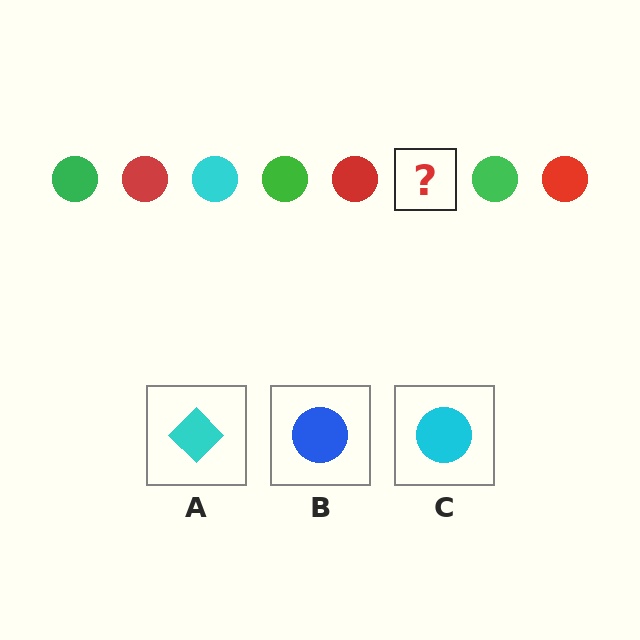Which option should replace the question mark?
Option C.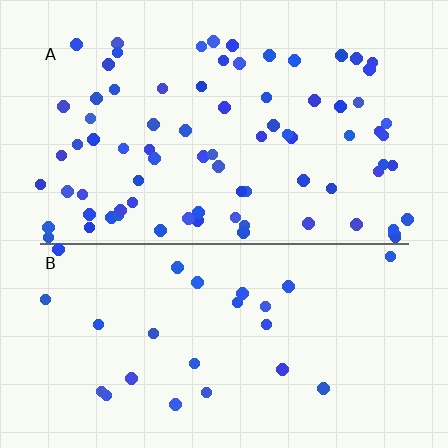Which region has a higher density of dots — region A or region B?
A (the top).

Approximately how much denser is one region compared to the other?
Approximately 3.1× — region A over region B.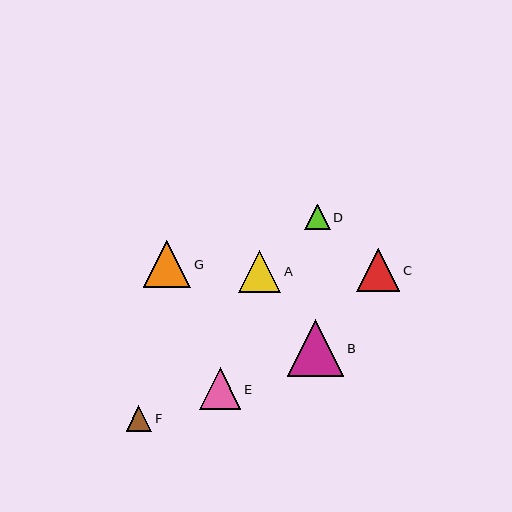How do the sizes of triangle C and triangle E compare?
Triangle C and triangle E are approximately the same size.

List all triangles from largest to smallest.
From largest to smallest: B, G, C, A, E, F, D.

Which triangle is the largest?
Triangle B is the largest with a size of approximately 57 pixels.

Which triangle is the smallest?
Triangle D is the smallest with a size of approximately 25 pixels.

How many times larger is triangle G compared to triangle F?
Triangle G is approximately 1.9 times the size of triangle F.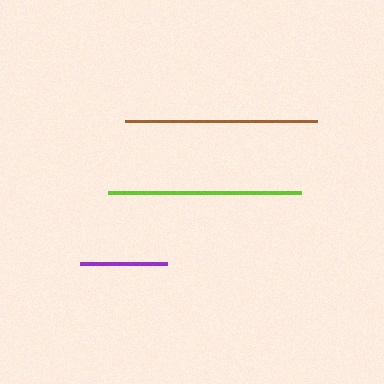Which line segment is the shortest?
The purple line is the shortest at approximately 87 pixels.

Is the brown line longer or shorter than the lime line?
The lime line is longer than the brown line.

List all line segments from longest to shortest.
From longest to shortest: lime, brown, purple.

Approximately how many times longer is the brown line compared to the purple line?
The brown line is approximately 2.2 times the length of the purple line.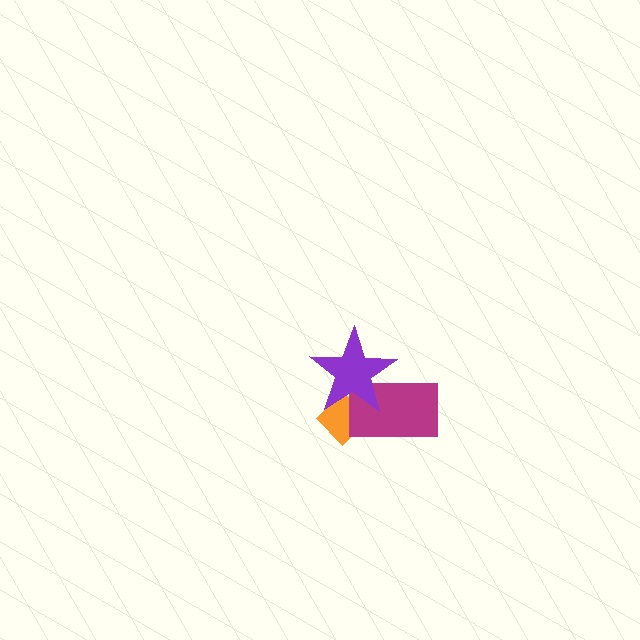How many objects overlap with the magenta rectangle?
2 objects overlap with the magenta rectangle.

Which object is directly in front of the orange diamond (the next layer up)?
The magenta rectangle is directly in front of the orange diamond.